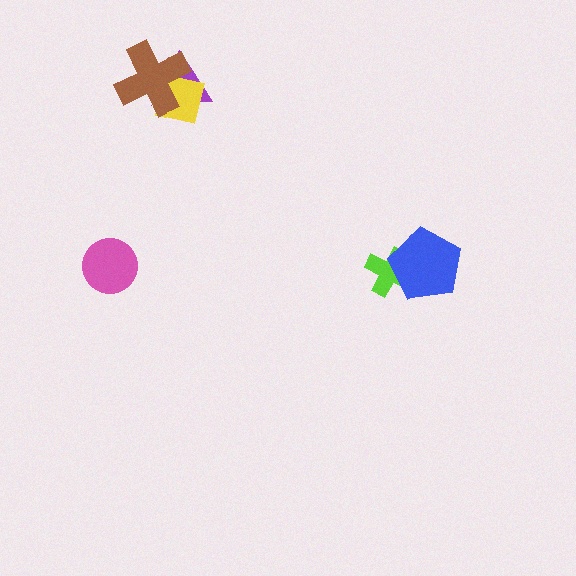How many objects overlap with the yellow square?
2 objects overlap with the yellow square.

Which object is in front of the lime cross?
The blue pentagon is in front of the lime cross.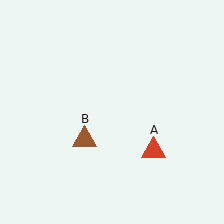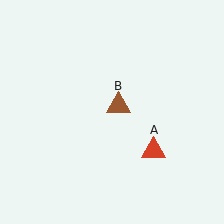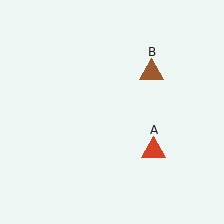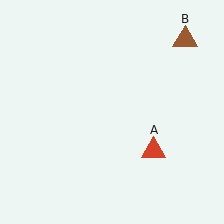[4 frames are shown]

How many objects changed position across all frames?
1 object changed position: brown triangle (object B).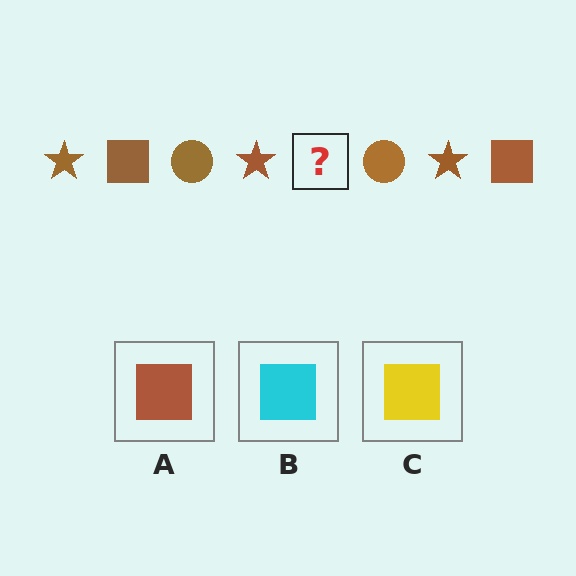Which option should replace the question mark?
Option A.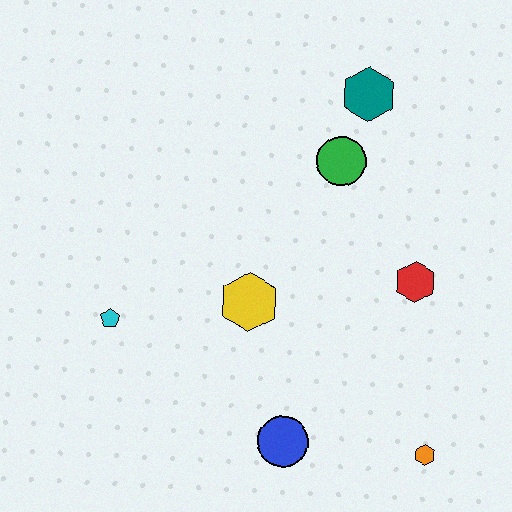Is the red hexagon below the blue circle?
No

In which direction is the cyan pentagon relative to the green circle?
The cyan pentagon is to the left of the green circle.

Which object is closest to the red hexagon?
The green circle is closest to the red hexagon.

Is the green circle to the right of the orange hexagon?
No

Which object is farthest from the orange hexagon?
The teal hexagon is farthest from the orange hexagon.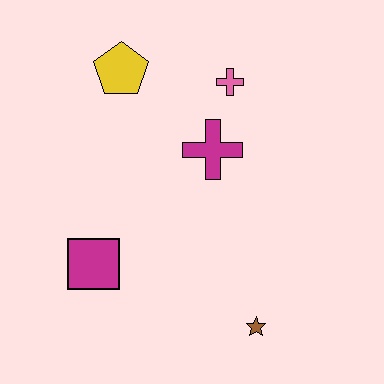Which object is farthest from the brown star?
The yellow pentagon is farthest from the brown star.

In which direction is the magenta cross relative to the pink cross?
The magenta cross is below the pink cross.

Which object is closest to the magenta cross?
The pink cross is closest to the magenta cross.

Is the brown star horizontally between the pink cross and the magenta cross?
No